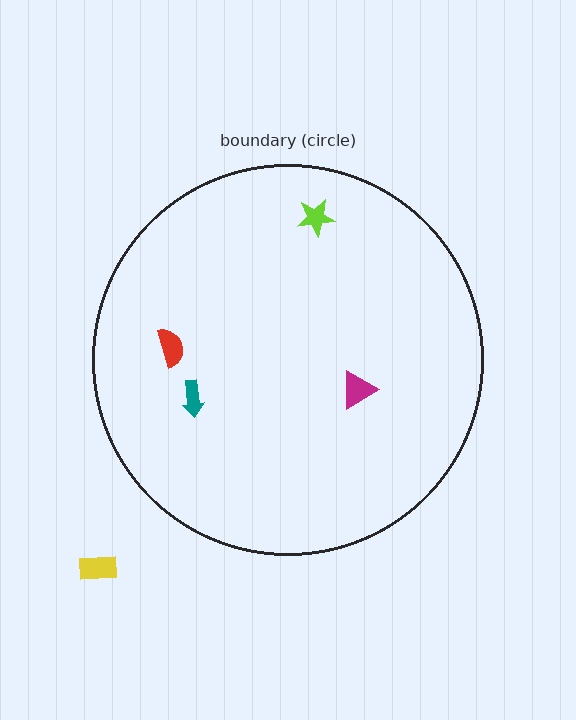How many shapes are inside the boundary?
4 inside, 1 outside.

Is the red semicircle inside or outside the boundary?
Inside.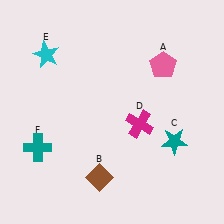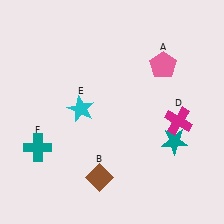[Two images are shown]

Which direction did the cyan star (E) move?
The cyan star (E) moved down.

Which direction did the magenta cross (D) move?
The magenta cross (D) moved right.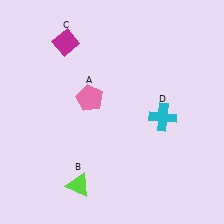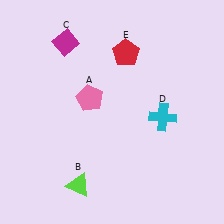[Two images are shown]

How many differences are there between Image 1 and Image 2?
There is 1 difference between the two images.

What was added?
A red pentagon (E) was added in Image 2.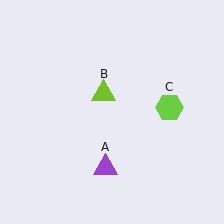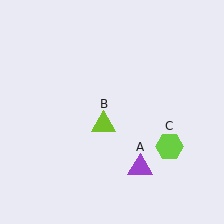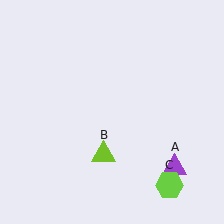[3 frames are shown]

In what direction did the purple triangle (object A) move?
The purple triangle (object A) moved right.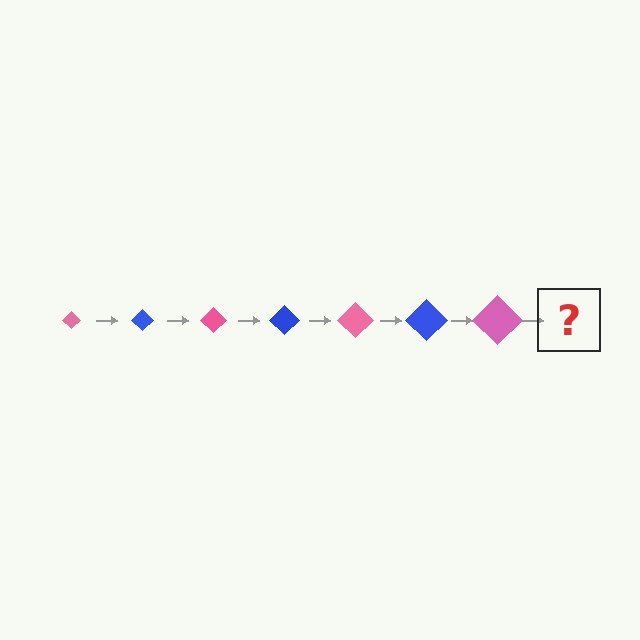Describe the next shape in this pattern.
It should be a blue diamond, larger than the previous one.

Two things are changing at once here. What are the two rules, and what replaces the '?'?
The two rules are that the diamond grows larger each step and the color cycles through pink and blue. The '?' should be a blue diamond, larger than the previous one.